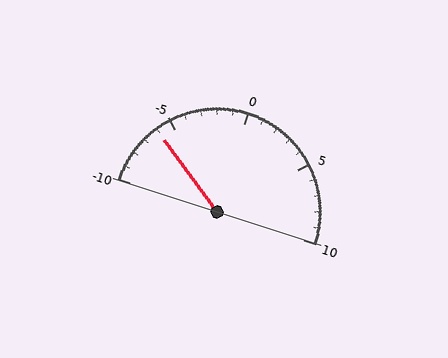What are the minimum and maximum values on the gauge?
The gauge ranges from -10 to 10.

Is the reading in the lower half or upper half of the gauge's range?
The reading is in the lower half of the range (-10 to 10).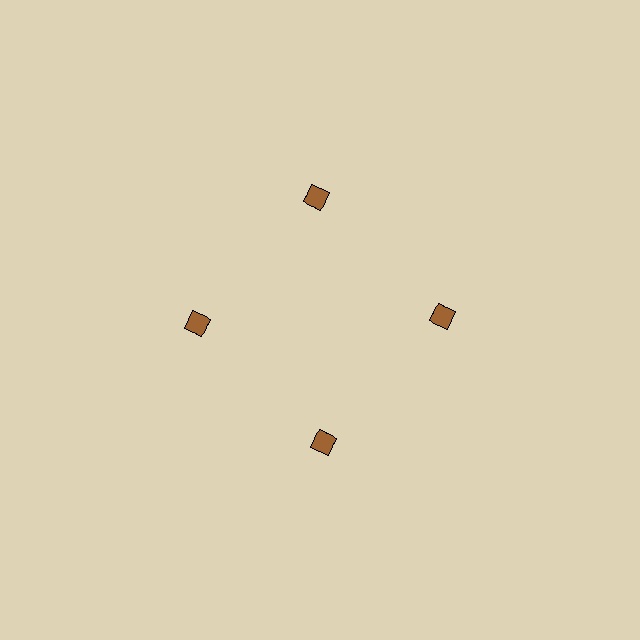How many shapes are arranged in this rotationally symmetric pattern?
There are 4 shapes, arranged in 4 groups of 1.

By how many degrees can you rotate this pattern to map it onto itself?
The pattern maps onto itself every 90 degrees of rotation.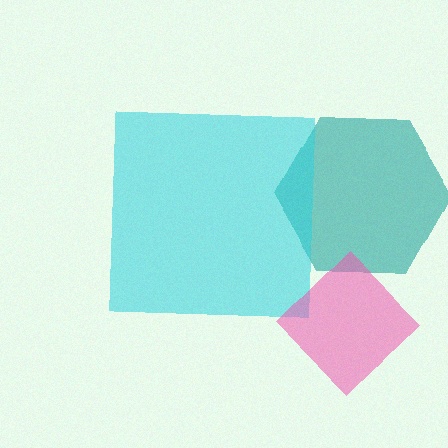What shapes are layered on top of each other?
The layered shapes are: a teal hexagon, a cyan square, a pink diamond.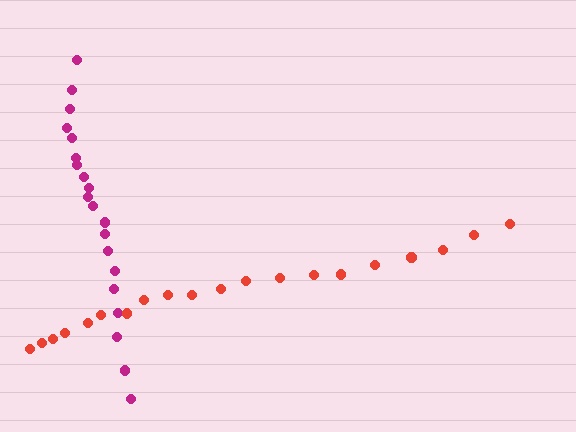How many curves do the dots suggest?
There are 2 distinct paths.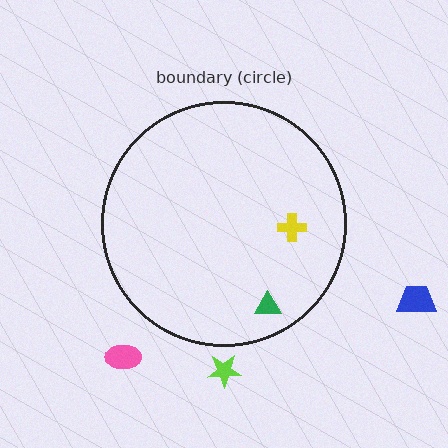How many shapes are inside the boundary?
2 inside, 3 outside.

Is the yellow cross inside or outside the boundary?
Inside.